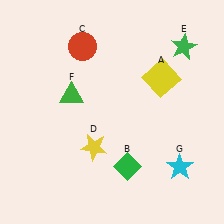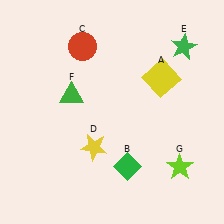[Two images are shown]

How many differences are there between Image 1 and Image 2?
There is 1 difference between the two images.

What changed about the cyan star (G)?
In Image 1, G is cyan. In Image 2, it changed to lime.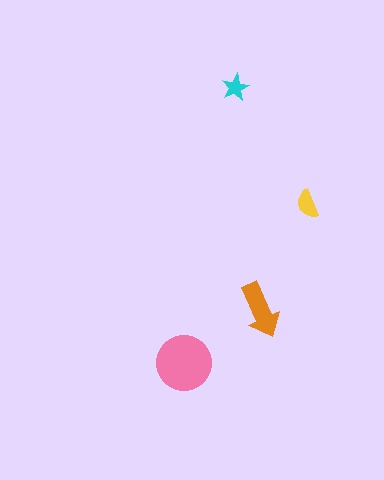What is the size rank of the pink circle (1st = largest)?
1st.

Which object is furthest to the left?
The pink circle is leftmost.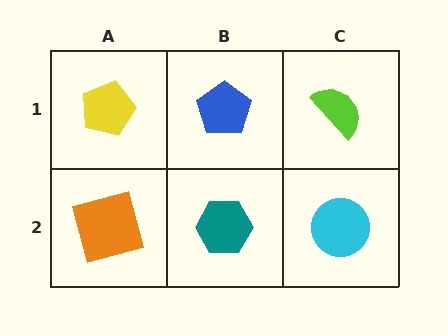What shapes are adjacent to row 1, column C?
A cyan circle (row 2, column C), a blue pentagon (row 1, column B).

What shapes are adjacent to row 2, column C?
A lime semicircle (row 1, column C), a teal hexagon (row 2, column B).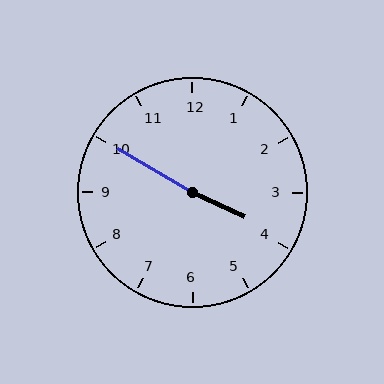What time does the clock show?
3:50.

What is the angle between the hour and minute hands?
Approximately 175 degrees.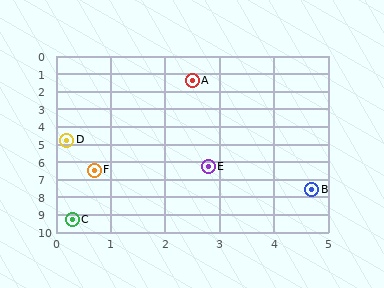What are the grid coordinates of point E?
Point E is at approximately (2.8, 6.3).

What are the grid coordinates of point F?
Point F is at approximately (0.7, 6.5).